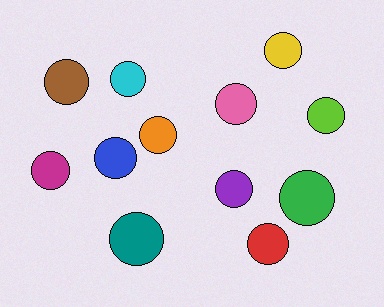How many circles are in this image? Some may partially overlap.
There are 12 circles.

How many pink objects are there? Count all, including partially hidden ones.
There is 1 pink object.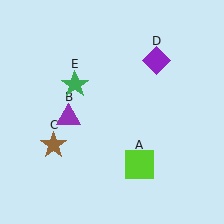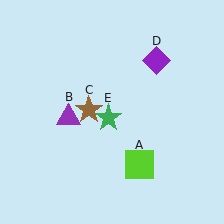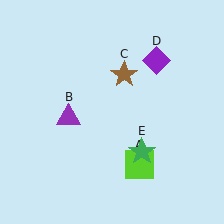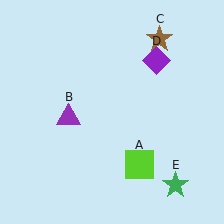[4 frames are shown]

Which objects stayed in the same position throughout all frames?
Lime square (object A) and purple triangle (object B) and purple diamond (object D) remained stationary.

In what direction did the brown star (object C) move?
The brown star (object C) moved up and to the right.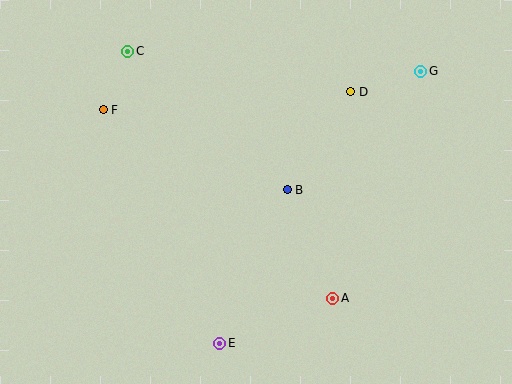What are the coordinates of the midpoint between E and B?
The midpoint between E and B is at (254, 267).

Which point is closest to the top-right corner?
Point G is closest to the top-right corner.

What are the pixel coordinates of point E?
Point E is at (220, 343).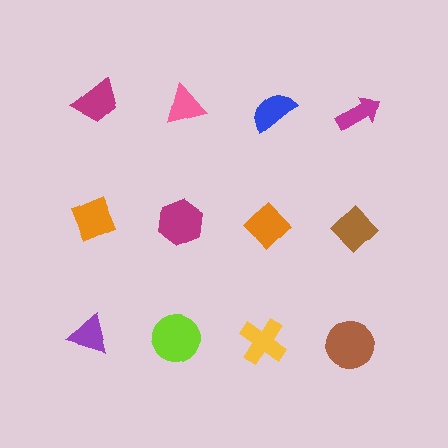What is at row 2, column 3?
An orange diamond.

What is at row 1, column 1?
A magenta trapezoid.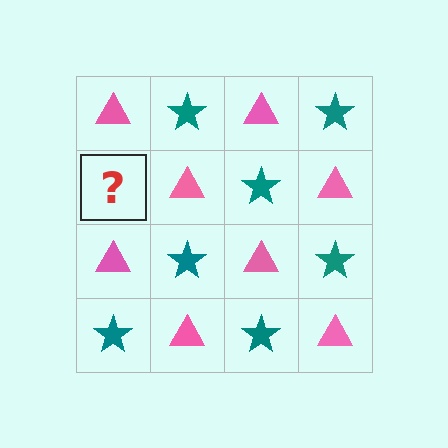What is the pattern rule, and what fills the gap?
The rule is that it alternates pink triangle and teal star in a checkerboard pattern. The gap should be filled with a teal star.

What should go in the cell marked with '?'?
The missing cell should contain a teal star.